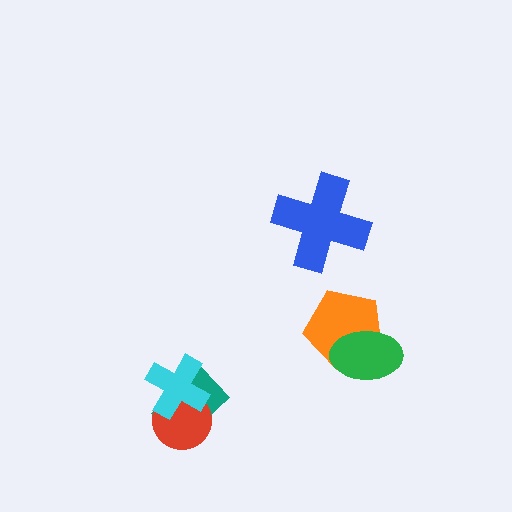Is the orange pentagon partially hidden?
Yes, it is partially covered by another shape.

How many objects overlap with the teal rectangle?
2 objects overlap with the teal rectangle.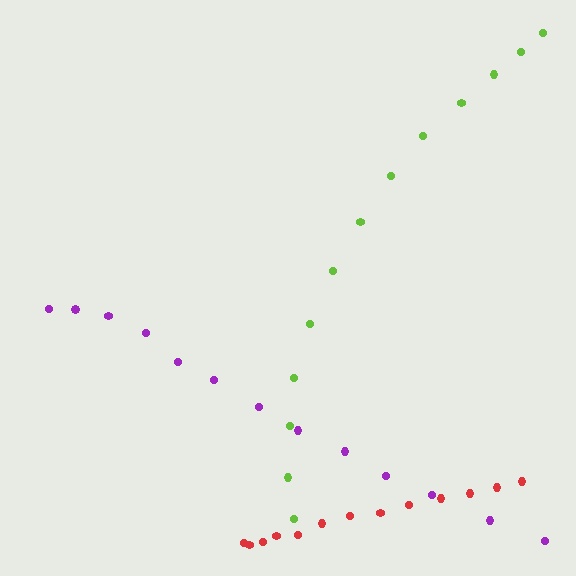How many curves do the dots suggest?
There are 3 distinct paths.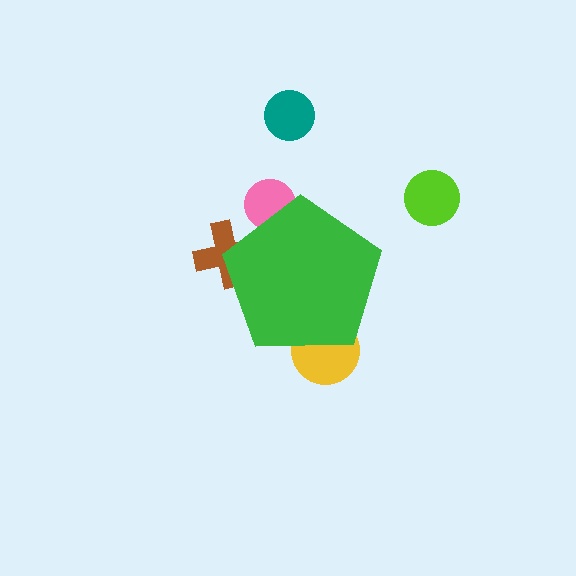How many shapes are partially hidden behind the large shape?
3 shapes are partially hidden.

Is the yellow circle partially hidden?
Yes, the yellow circle is partially hidden behind the green pentagon.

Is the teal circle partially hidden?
No, the teal circle is fully visible.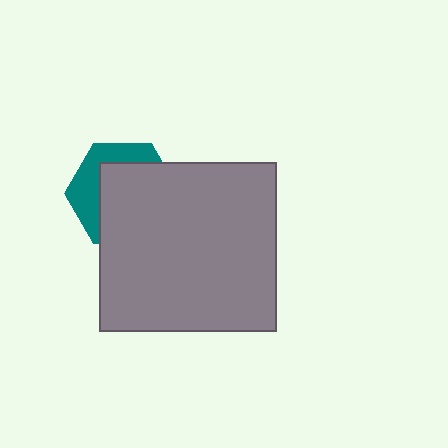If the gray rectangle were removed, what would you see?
You would see the complete teal hexagon.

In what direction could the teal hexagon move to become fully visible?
The teal hexagon could move toward the upper-left. That would shift it out from behind the gray rectangle entirely.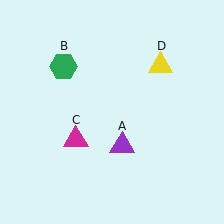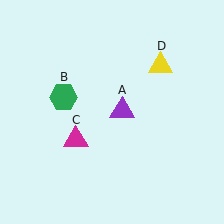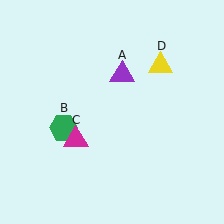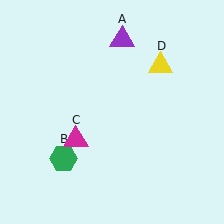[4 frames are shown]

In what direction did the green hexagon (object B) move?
The green hexagon (object B) moved down.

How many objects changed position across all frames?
2 objects changed position: purple triangle (object A), green hexagon (object B).